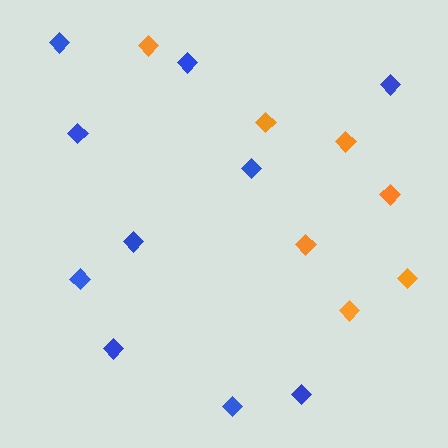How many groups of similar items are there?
There are 2 groups: one group of blue diamonds (10) and one group of orange diamonds (7).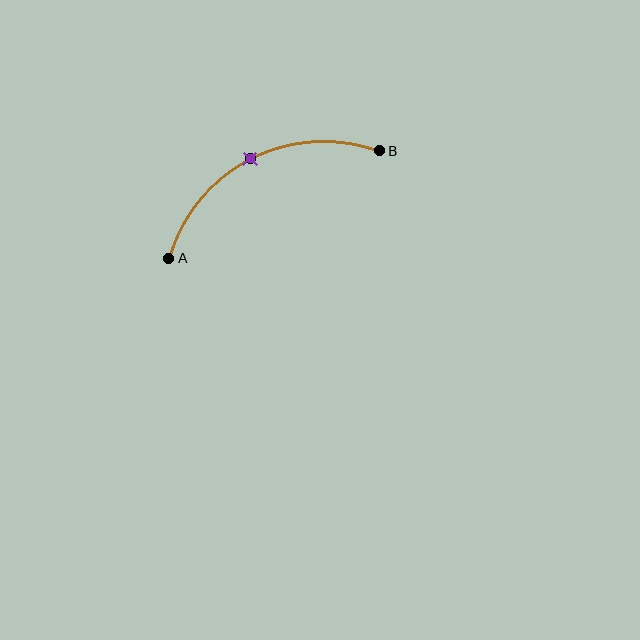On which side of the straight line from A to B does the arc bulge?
The arc bulges above the straight line connecting A and B.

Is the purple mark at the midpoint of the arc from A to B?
Yes. The purple mark lies on the arc at equal arc-length from both A and B — it is the arc midpoint.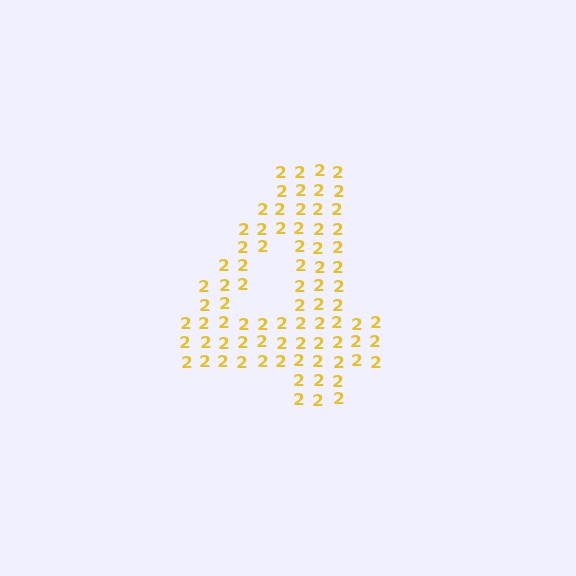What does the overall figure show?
The overall figure shows the digit 4.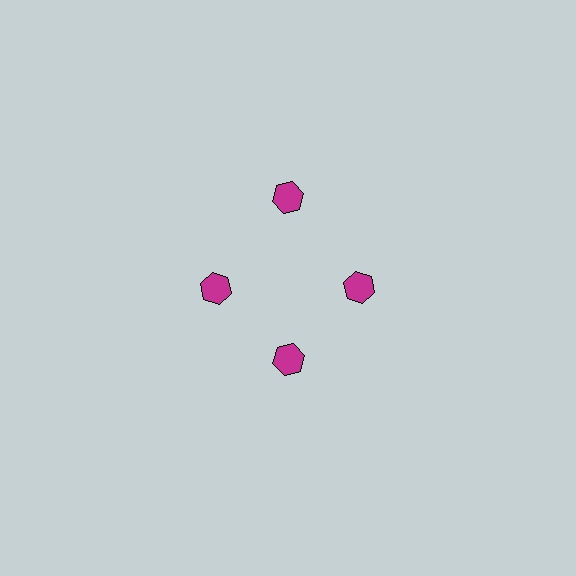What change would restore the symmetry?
The symmetry would be restored by moving it inward, back onto the ring so that all 4 hexagons sit at equal angles and equal distance from the center.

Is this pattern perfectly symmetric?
No. The 4 magenta hexagons are arranged in a ring, but one element near the 12 o'clock position is pushed outward from the center, breaking the 4-fold rotational symmetry.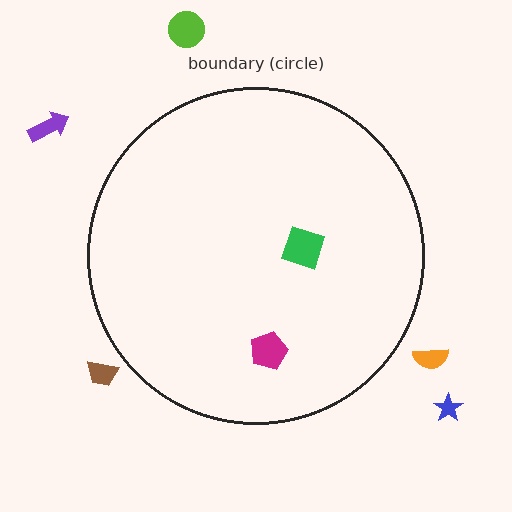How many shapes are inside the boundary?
2 inside, 5 outside.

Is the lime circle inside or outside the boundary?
Outside.